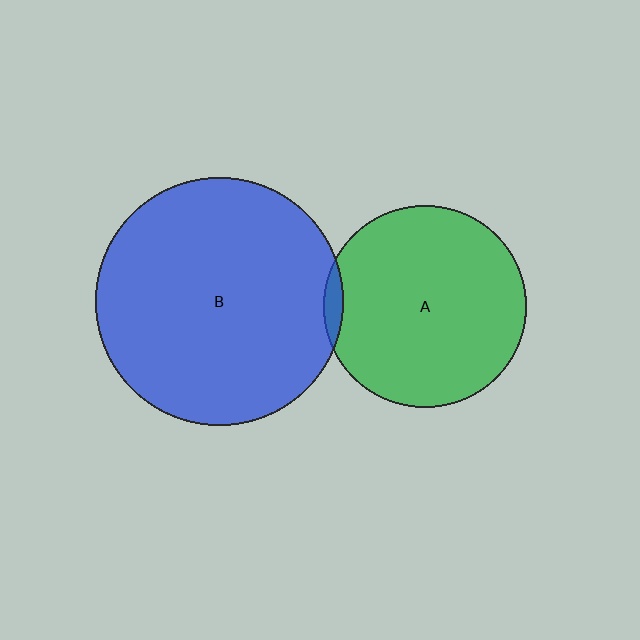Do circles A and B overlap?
Yes.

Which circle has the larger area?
Circle B (blue).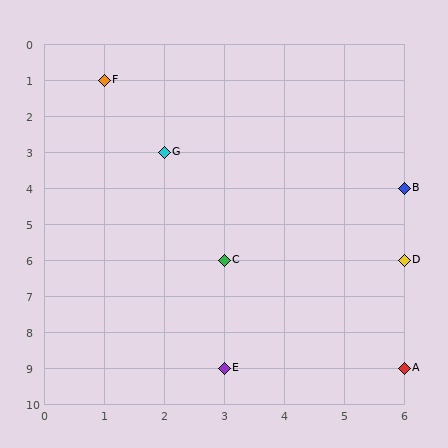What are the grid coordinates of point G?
Point G is at grid coordinates (2, 3).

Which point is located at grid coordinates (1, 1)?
Point F is at (1, 1).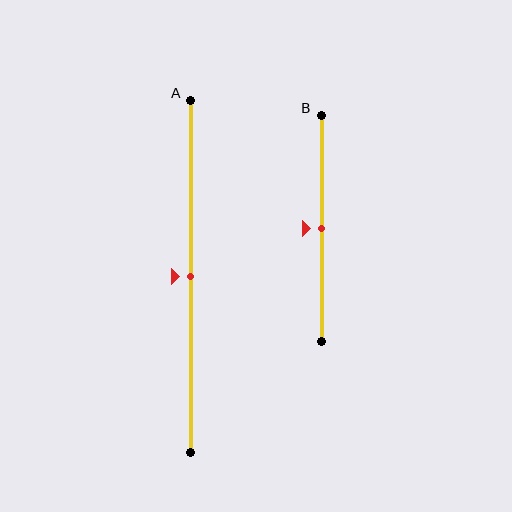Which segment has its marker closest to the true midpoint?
Segment A has its marker closest to the true midpoint.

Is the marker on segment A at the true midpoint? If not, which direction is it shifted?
Yes, the marker on segment A is at the true midpoint.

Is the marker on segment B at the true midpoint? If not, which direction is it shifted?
Yes, the marker on segment B is at the true midpoint.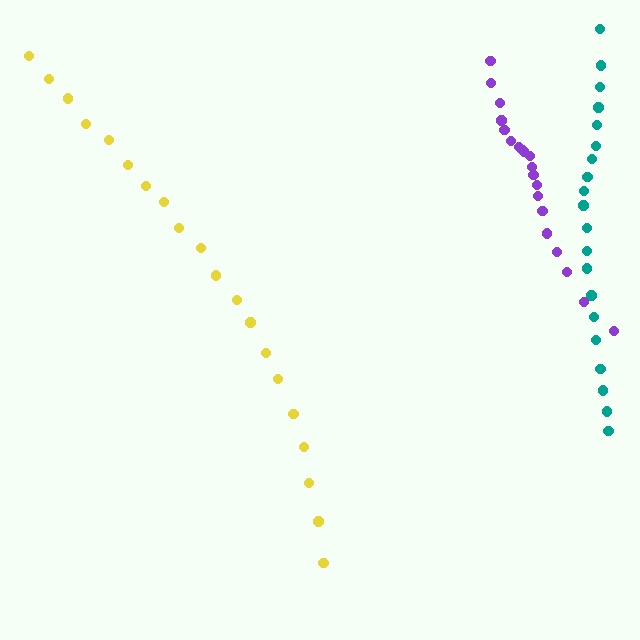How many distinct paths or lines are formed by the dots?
There are 3 distinct paths.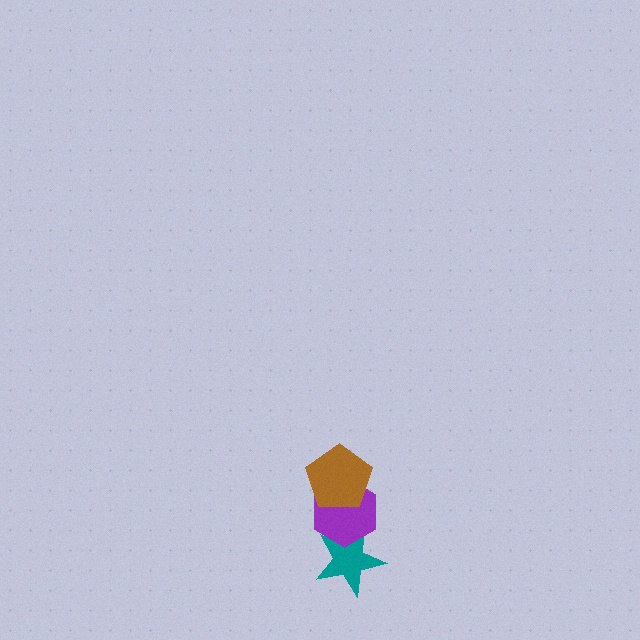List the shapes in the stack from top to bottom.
From top to bottom: the brown pentagon, the purple hexagon, the teal star.